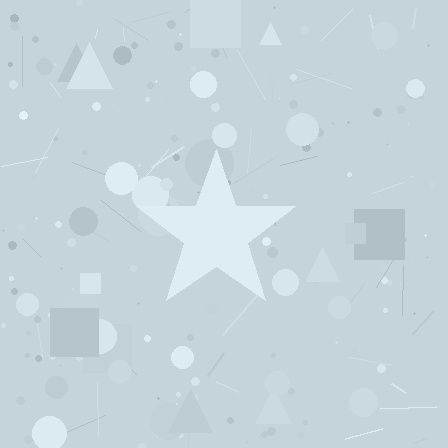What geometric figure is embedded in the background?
A star is embedded in the background.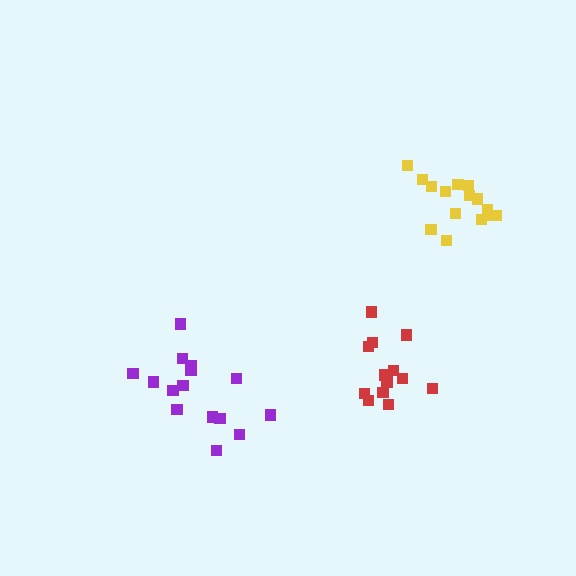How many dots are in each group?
Group 1: 15 dots, Group 2: 15 dots, Group 3: 13 dots (43 total).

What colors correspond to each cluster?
The clusters are colored: yellow, purple, red.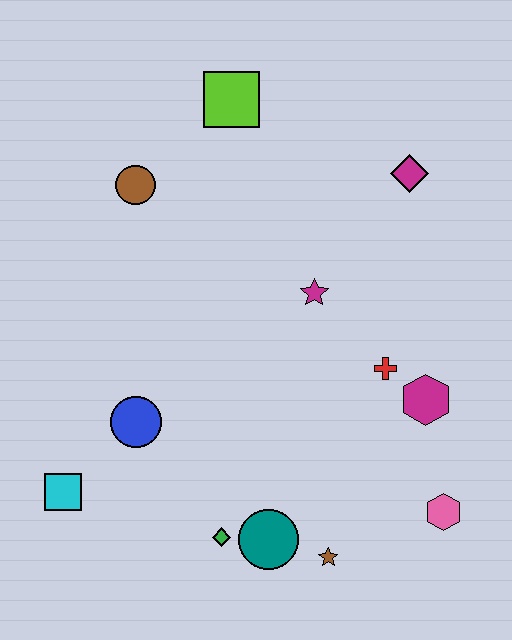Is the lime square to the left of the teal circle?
Yes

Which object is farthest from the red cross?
The cyan square is farthest from the red cross.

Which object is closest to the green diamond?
The teal circle is closest to the green diamond.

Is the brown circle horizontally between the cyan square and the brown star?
Yes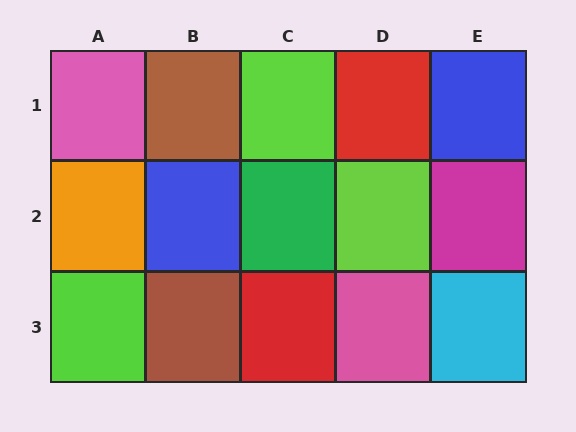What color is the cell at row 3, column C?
Red.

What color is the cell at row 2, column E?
Magenta.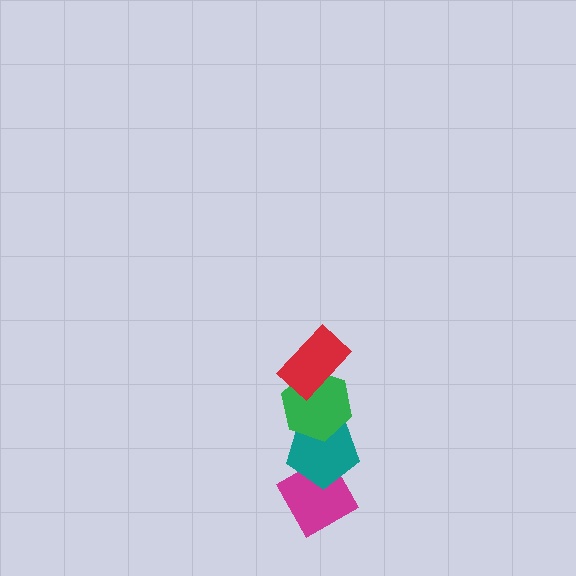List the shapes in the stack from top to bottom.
From top to bottom: the red rectangle, the green hexagon, the teal pentagon, the magenta diamond.